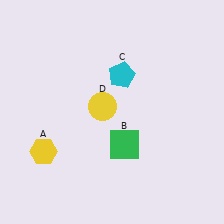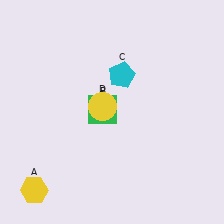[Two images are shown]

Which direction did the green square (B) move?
The green square (B) moved up.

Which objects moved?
The objects that moved are: the yellow hexagon (A), the green square (B).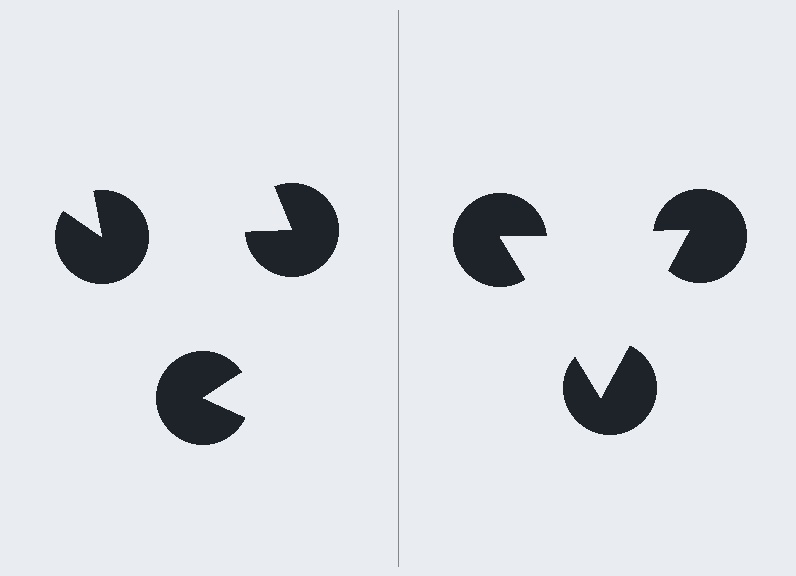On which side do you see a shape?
An illusory triangle appears on the right side. On the left side the wedge cuts are rotated, so no coherent shape forms.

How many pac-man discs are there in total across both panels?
6 — 3 on each side.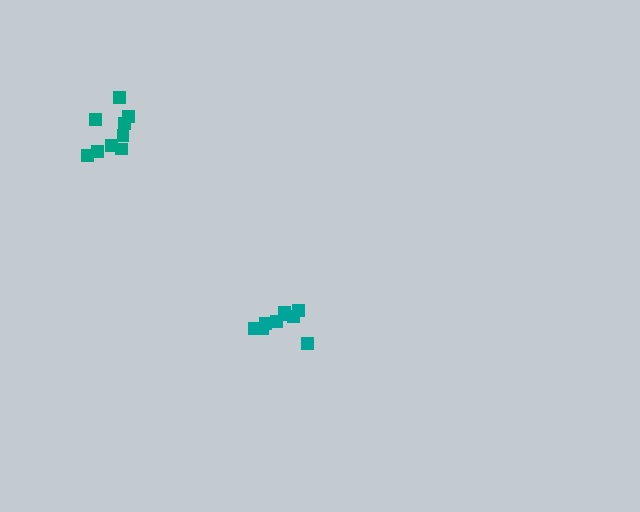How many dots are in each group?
Group 1: 9 dots, Group 2: 9 dots (18 total).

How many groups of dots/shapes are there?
There are 2 groups.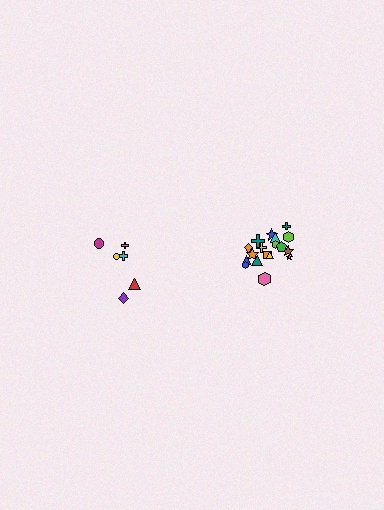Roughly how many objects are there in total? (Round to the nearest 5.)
Roughly 25 objects in total.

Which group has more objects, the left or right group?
The right group.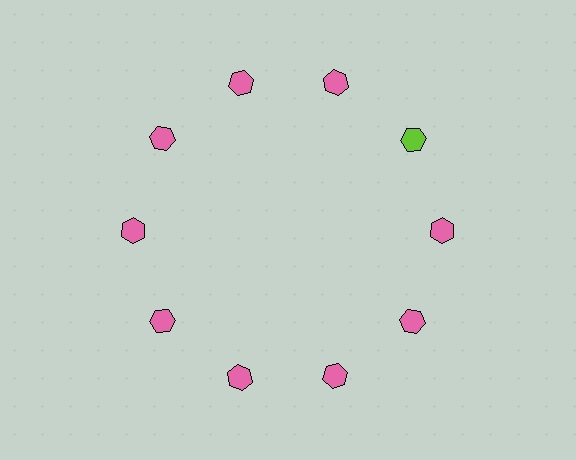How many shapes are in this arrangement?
There are 10 shapes arranged in a ring pattern.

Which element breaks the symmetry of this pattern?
The lime hexagon at roughly the 2 o'clock position breaks the symmetry. All other shapes are pink hexagons.